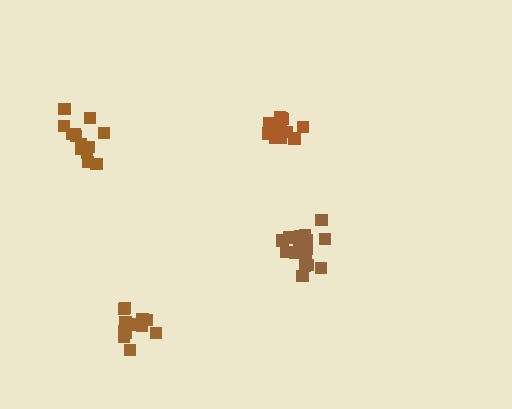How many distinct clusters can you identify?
There are 4 distinct clusters.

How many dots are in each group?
Group 1: 14 dots, Group 2: 13 dots, Group 3: 16 dots, Group 4: 15 dots (58 total).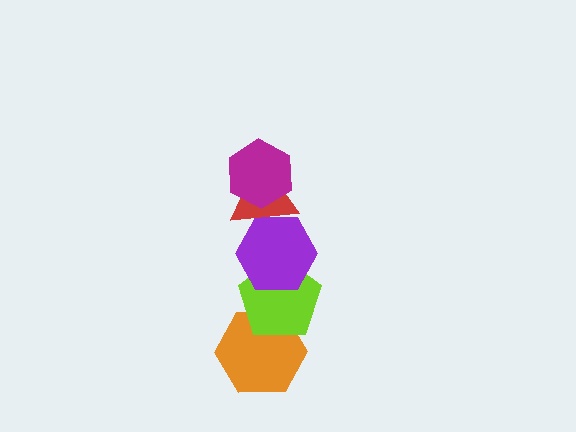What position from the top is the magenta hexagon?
The magenta hexagon is 1st from the top.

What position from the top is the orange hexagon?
The orange hexagon is 5th from the top.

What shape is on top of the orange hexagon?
The lime pentagon is on top of the orange hexagon.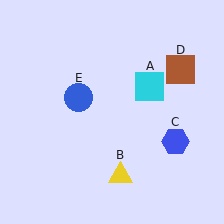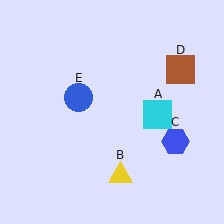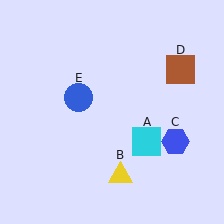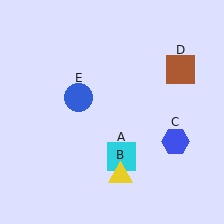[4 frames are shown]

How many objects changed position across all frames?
1 object changed position: cyan square (object A).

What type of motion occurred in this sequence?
The cyan square (object A) rotated clockwise around the center of the scene.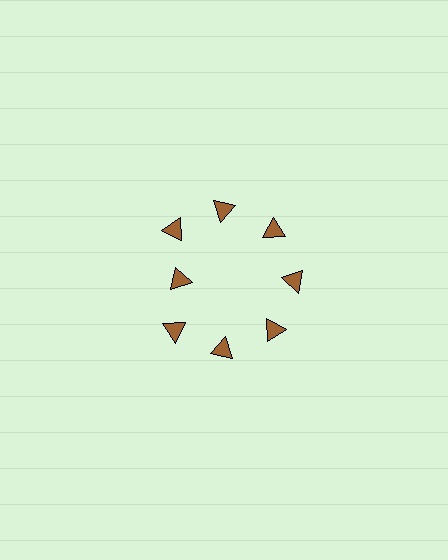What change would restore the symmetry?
The symmetry would be restored by moving it outward, back onto the ring so that all 8 triangles sit at equal angles and equal distance from the center.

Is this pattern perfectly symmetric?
No. The 8 brown triangles are arranged in a ring, but one element near the 9 o'clock position is pulled inward toward the center, breaking the 8-fold rotational symmetry.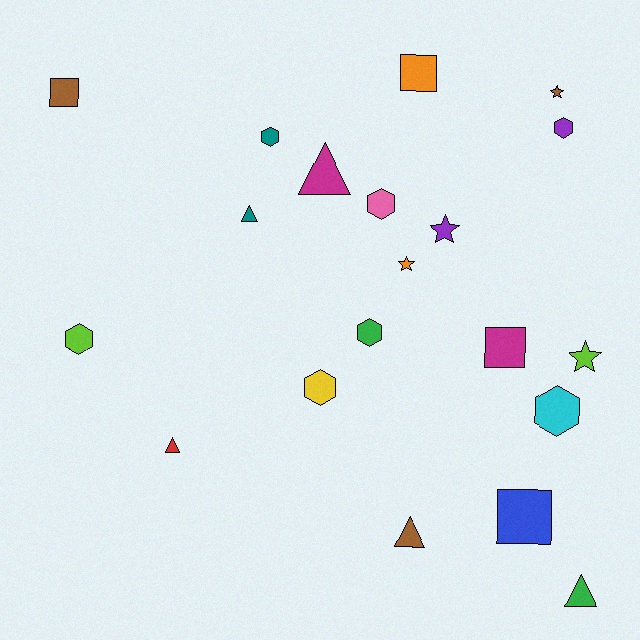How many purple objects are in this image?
There are 2 purple objects.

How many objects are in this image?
There are 20 objects.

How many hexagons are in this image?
There are 7 hexagons.